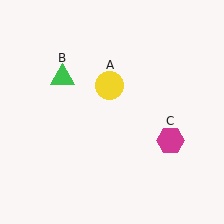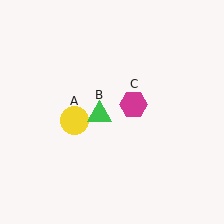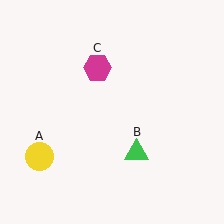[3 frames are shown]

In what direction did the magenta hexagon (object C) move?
The magenta hexagon (object C) moved up and to the left.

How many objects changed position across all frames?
3 objects changed position: yellow circle (object A), green triangle (object B), magenta hexagon (object C).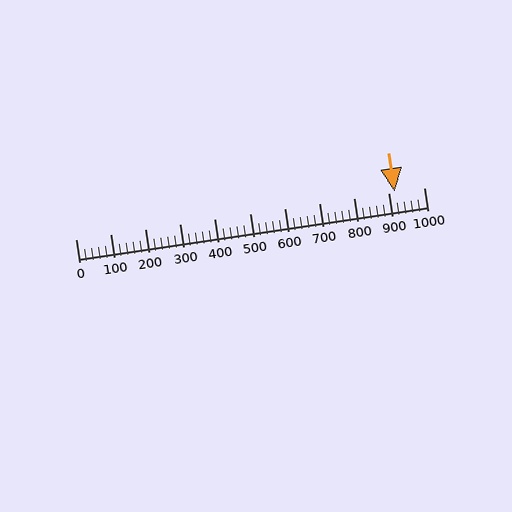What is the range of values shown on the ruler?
The ruler shows values from 0 to 1000.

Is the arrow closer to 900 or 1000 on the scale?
The arrow is closer to 900.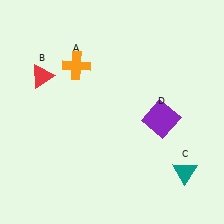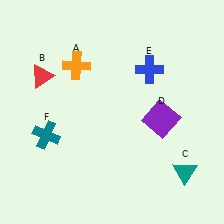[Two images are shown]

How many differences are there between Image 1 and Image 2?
There are 2 differences between the two images.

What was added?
A blue cross (E), a teal cross (F) were added in Image 2.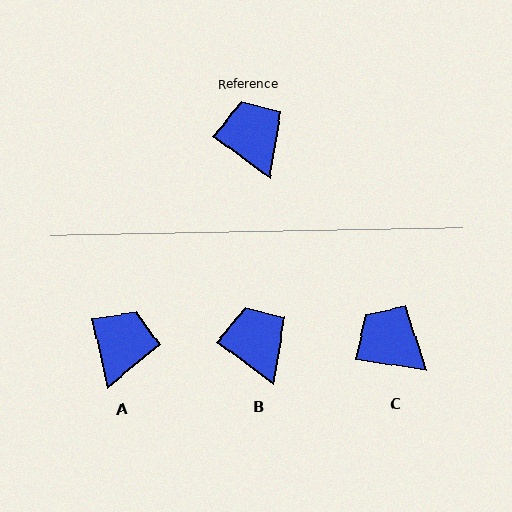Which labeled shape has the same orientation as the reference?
B.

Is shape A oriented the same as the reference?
No, it is off by about 41 degrees.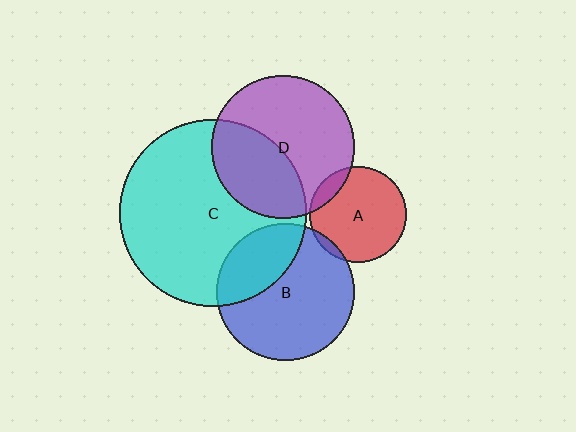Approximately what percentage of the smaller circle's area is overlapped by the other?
Approximately 40%.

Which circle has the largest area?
Circle C (cyan).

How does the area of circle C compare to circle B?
Approximately 1.9 times.